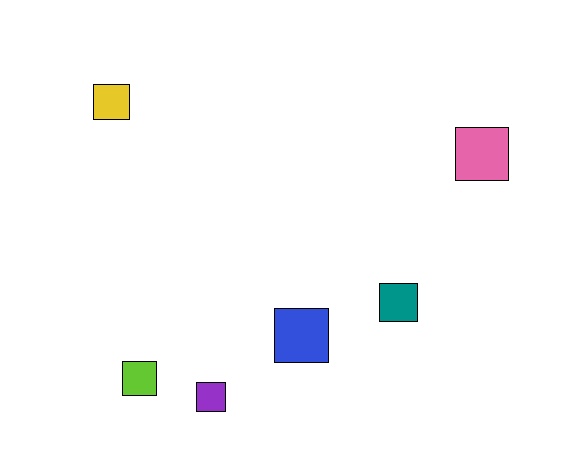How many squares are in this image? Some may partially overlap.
There are 6 squares.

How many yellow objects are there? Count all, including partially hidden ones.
There is 1 yellow object.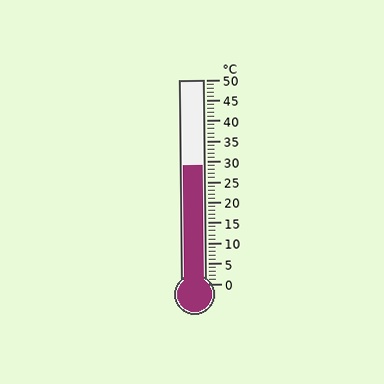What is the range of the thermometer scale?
The thermometer scale ranges from 0°C to 50°C.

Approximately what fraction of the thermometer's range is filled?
The thermometer is filled to approximately 60% of its range.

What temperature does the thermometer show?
The thermometer shows approximately 29°C.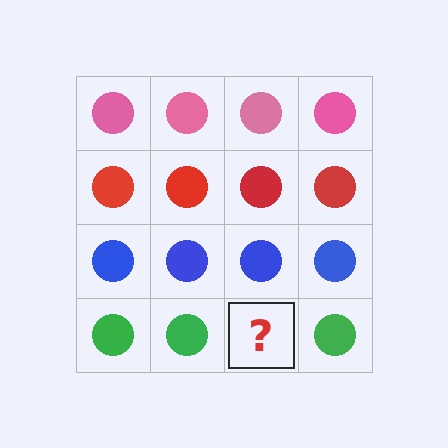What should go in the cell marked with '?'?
The missing cell should contain a green circle.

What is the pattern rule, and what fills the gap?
The rule is that each row has a consistent color. The gap should be filled with a green circle.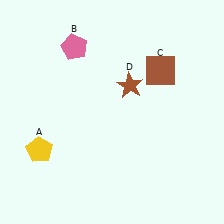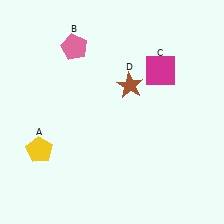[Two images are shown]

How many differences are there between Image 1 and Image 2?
There is 1 difference between the two images.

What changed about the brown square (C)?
In Image 1, C is brown. In Image 2, it changed to magenta.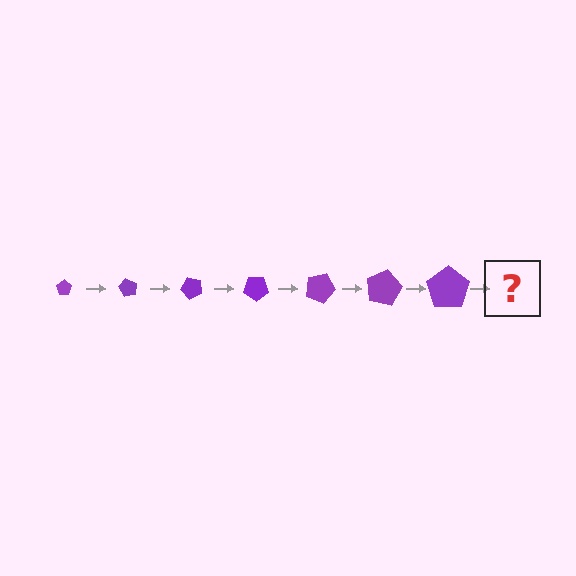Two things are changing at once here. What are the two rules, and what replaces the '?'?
The two rules are that the pentagon grows larger each step and it rotates 60 degrees each step. The '?' should be a pentagon, larger than the previous one and rotated 420 degrees from the start.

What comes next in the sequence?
The next element should be a pentagon, larger than the previous one and rotated 420 degrees from the start.